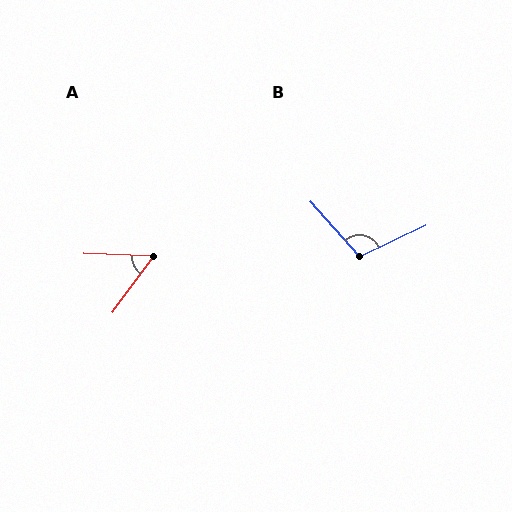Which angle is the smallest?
A, at approximately 56 degrees.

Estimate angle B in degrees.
Approximately 106 degrees.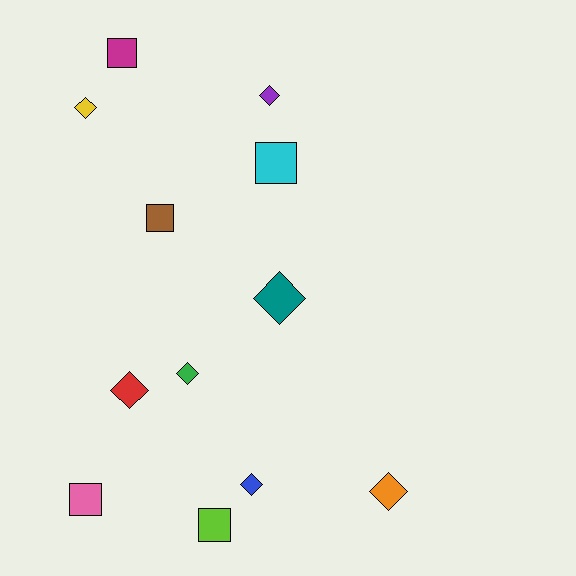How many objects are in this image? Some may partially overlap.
There are 12 objects.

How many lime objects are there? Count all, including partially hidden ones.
There is 1 lime object.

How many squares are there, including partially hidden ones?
There are 5 squares.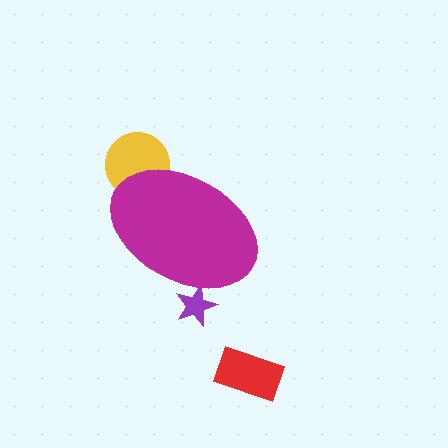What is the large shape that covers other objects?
A magenta ellipse.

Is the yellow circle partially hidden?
Yes, the yellow circle is partially hidden behind the magenta ellipse.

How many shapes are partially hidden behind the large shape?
2 shapes are partially hidden.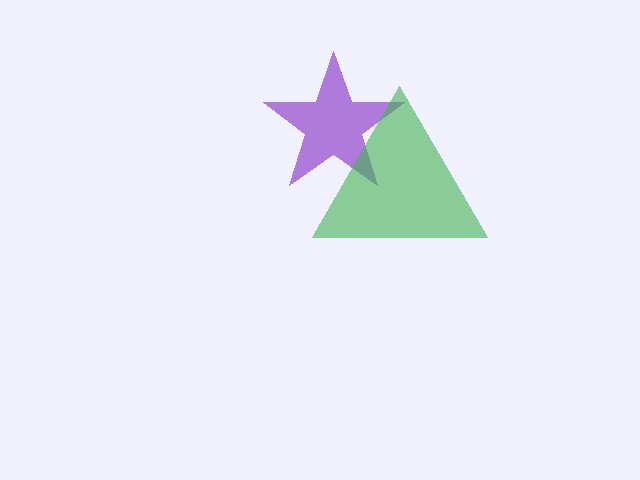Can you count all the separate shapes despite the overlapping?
Yes, there are 2 separate shapes.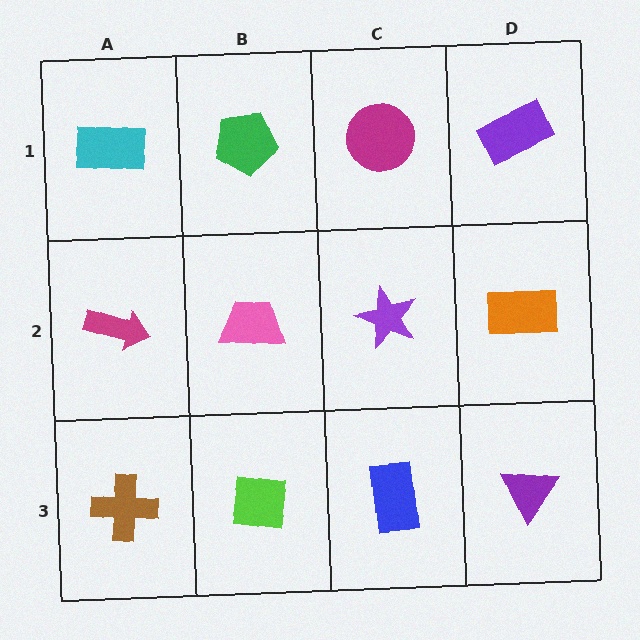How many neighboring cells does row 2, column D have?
3.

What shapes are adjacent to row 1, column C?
A purple star (row 2, column C), a green pentagon (row 1, column B), a purple rectangle (row 1, column D).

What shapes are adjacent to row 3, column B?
A pink trapezoid (row 2, column B), a brown cross (row 3, column A), a blue rectangle (row 3, column C).